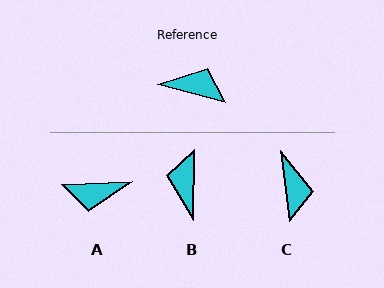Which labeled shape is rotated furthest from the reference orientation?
A, about 163 degrees away.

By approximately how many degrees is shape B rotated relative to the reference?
Approximately 104 degrees counter-clockwise.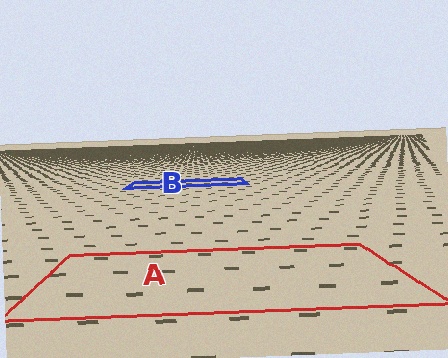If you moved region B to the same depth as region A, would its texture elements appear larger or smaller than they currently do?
They would appear larger. At a closer depth, the same texture elements are projected at a bigger on-screen size.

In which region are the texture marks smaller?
The texture marks are smaller in region B, because it is farther away.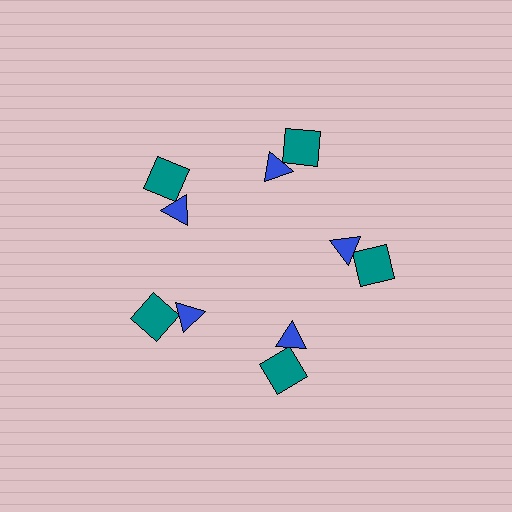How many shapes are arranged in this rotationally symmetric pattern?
There are 10 shapes, arranged in 5 groups of 2.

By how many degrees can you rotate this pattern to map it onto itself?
The pattern maps onto itself every 72 degrees of rotation.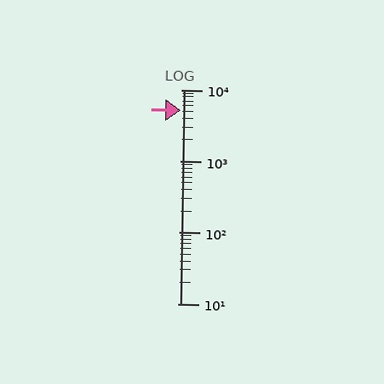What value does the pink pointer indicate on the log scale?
The pointer indicates approximately 5100.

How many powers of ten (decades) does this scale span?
The scale spans 3 decades, from 10 to 10000.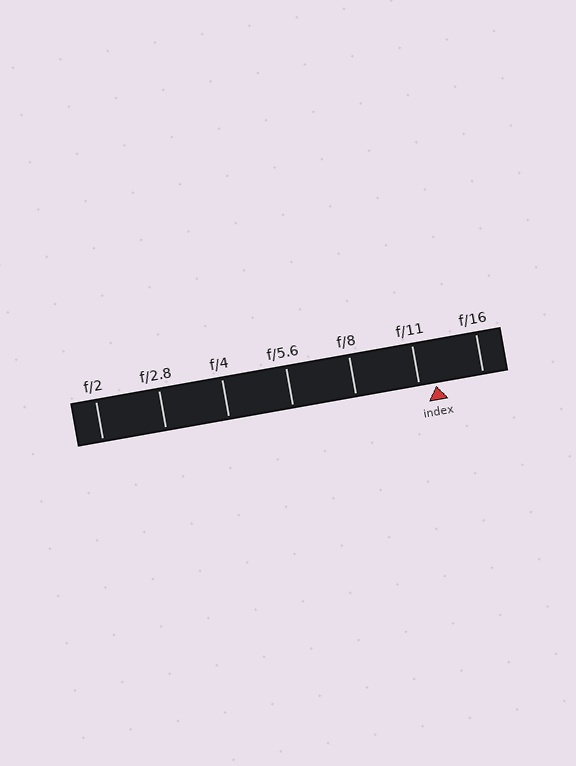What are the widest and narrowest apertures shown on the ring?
The widest aperture shown is f/2 and the narrowest is f/16.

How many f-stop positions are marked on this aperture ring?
There are 7 f-stop positions marked.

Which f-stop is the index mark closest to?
The index mark is closest to f/11.